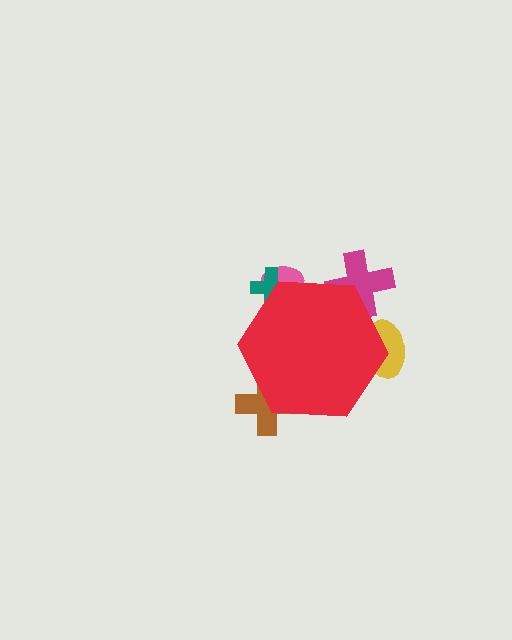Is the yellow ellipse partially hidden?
Yes, the yellow ellipse is partially hidden behind the red hexagon.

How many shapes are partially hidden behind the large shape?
5 shapes are partially hidden.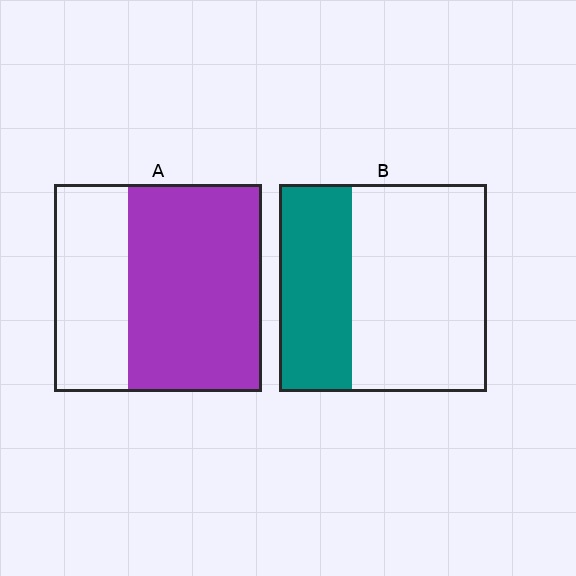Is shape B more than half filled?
No.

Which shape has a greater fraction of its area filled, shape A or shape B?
Shape A.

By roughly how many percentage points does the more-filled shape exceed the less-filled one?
By roughly 30 percentage points (A over B).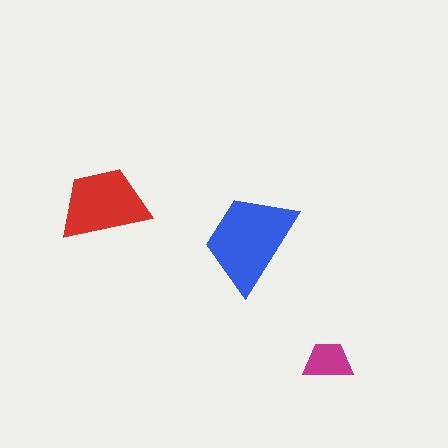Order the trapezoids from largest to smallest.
the blue one, the red one, the magenta one.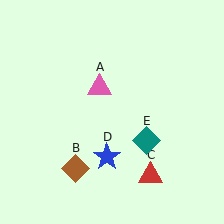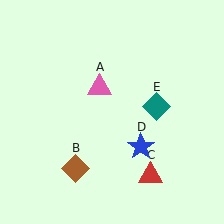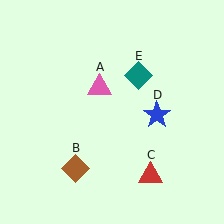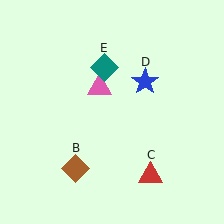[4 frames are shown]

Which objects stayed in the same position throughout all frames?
Pink triangle (object A) and brown diamond (object B) and red triangle (object C) remained stationary.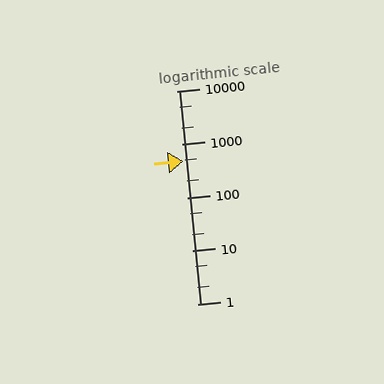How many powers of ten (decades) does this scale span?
The scale spans 4 decades, from 1 to 10000.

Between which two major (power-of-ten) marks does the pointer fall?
The pointer is between 100 and 1000.